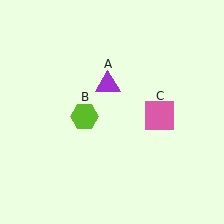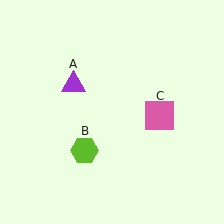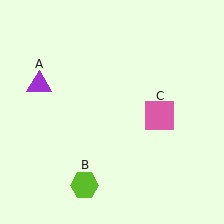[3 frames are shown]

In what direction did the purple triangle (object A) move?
The purple triangle (object A) moved left.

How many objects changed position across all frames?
2 objects changed position: purple triangle (object A), lime hexagon (object B).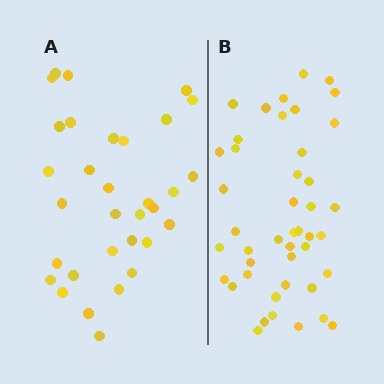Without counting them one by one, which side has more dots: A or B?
Region B (the right region) has more dots.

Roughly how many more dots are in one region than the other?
Region B has roughly 12 or so more dots than region A.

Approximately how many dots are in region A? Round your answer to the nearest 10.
About 30 dots. (The exact count is 32, which rounds to 30.)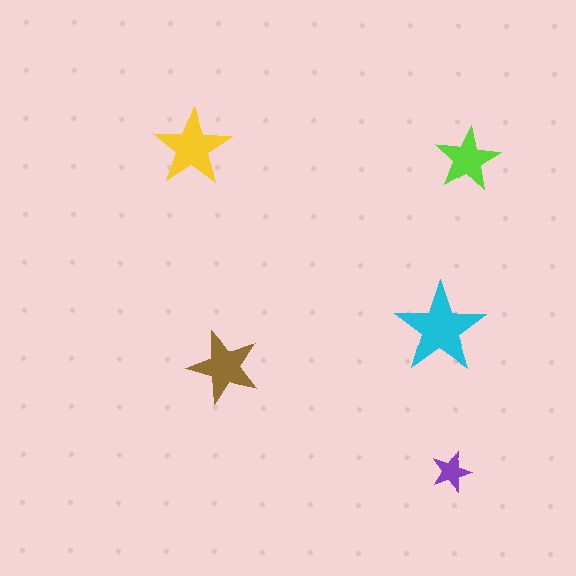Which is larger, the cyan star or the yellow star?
The cyan one.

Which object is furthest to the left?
The yellow star is leftmost.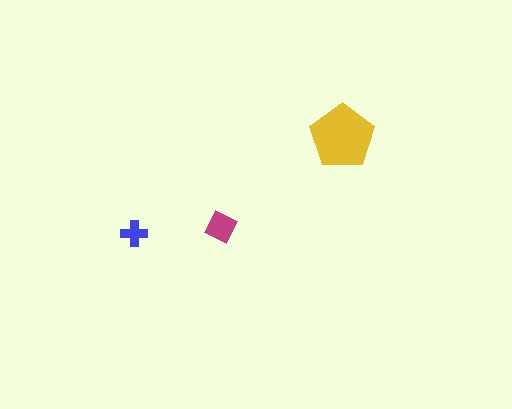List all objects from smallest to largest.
The blue cross, the magenta diamond, the yellow pentagon.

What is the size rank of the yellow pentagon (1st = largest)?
1st.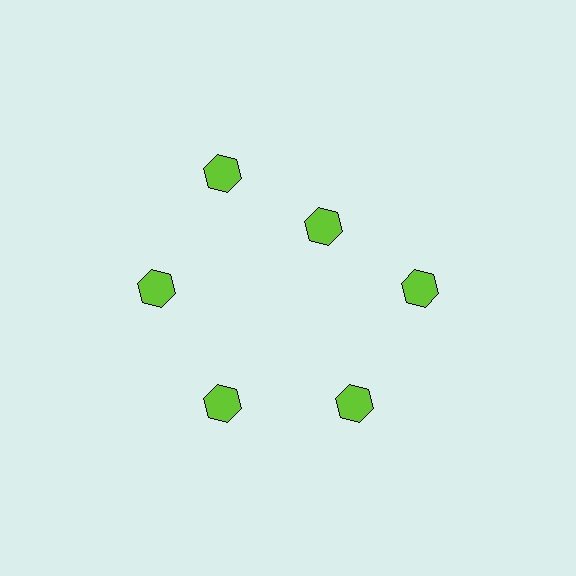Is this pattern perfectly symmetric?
No. The 6 lime hexagons are arranged in a ring, but one element near the 1 o'clock position is pulled inward toward the center, breaking the 6-fold rotational symmetry.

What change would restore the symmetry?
The symmetry would be restored by moving it outward, back onto the ring so that all 6 hexagons sit at equal angles and equal distance from the center.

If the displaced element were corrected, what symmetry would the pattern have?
It would have 6-fold rotational symmetry — the pattern would map onto itself every 60 degrees.